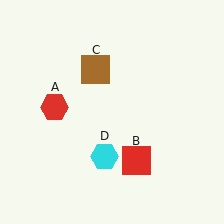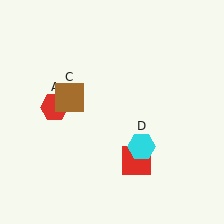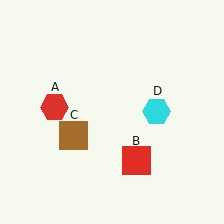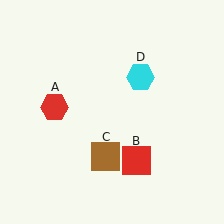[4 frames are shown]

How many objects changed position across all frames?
2 objects changed position: brown square (object C), cyan hexagon (object D).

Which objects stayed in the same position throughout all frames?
Red hexagon (object A) and red square (object B) remained stationary.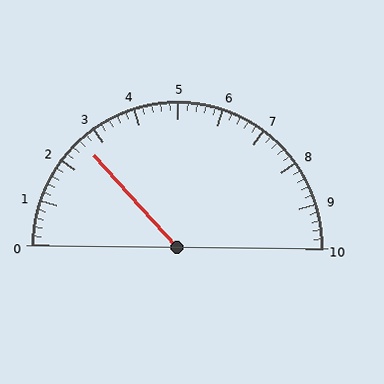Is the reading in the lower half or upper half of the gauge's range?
The reading is in the lower half of the range (0 to 10).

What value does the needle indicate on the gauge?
The needle indicates approximately 2.6.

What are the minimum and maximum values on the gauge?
The gauge ranges from 0 to 10.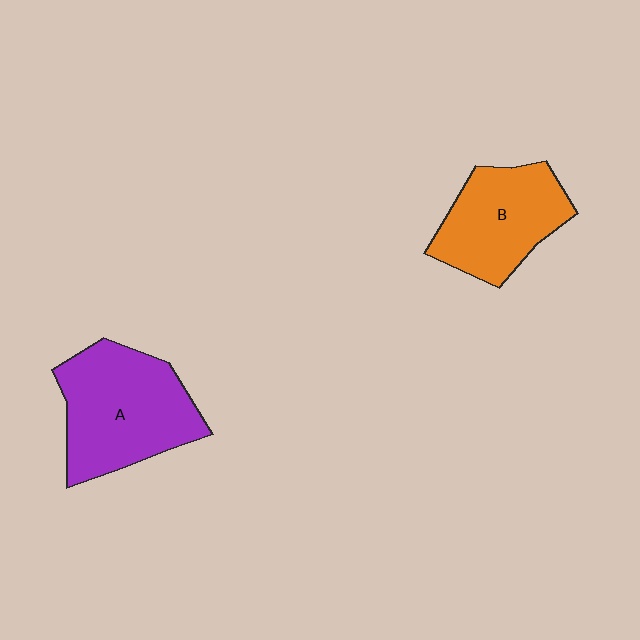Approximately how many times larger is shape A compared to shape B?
Approximately 1.3 times.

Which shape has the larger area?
Shape A (purple).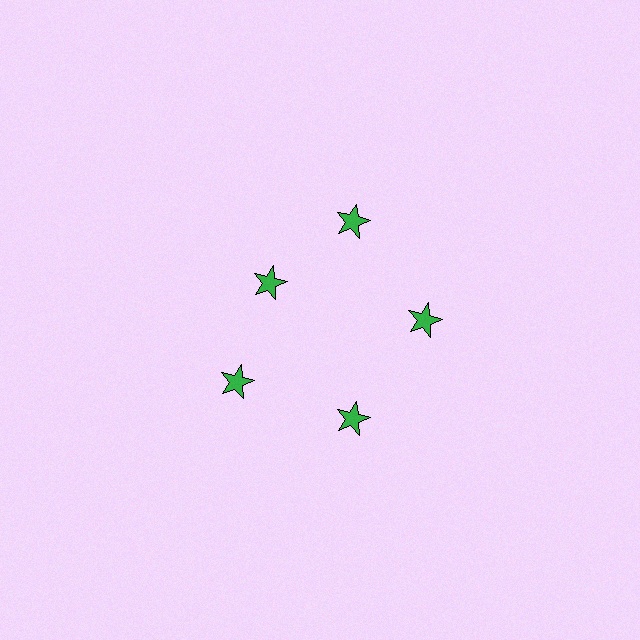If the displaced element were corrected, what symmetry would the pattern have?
It would have 5-fold rotational symmetry — the pattern would map onto itself every 72 degrees.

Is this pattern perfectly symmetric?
No. The 5 green stars are arranged in a ring, but one element near the 10 o'clock position is pulled inward toward the center, breaking the 5-fold rotational symmetry.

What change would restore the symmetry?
The symmetry would be restored by moving it outward, back onto the ring so that all 5 stars sit at equal angles and equal distance from the center.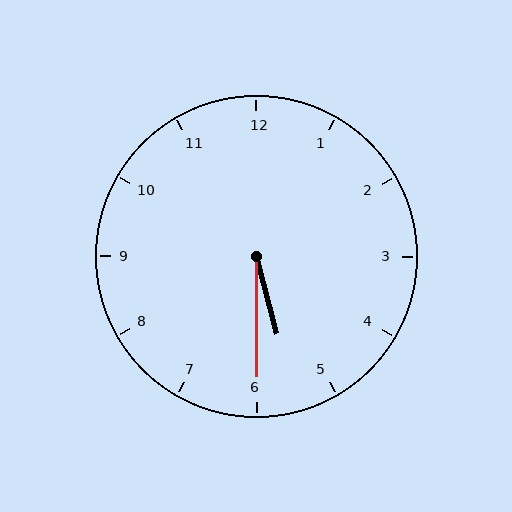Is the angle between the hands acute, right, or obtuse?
It is acute.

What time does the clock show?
5:30.